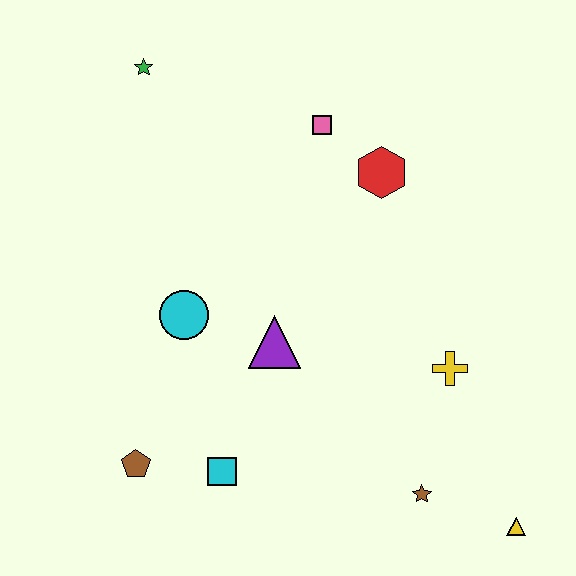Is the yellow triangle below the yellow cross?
Yes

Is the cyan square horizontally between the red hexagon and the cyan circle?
Yes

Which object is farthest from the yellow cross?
The green star is farthest from the yellow cross.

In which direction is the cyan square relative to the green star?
The cyan square is below the green star.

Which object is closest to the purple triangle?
The cyan circle is closest to the purple triangle.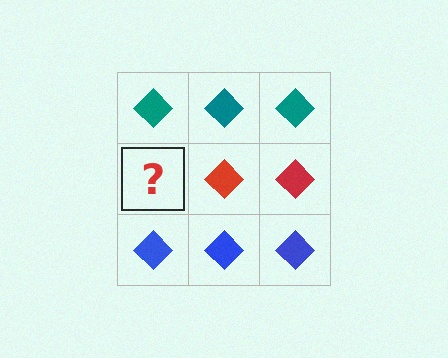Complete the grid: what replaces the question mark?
The question mark should be replaced with a red diamond.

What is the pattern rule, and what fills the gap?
The rule is that each row has a consistent color. The gap should be filled with a red diamond.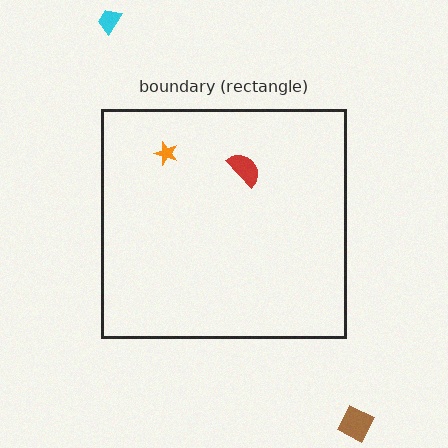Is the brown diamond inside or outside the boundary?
Outside.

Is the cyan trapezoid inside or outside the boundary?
Outside.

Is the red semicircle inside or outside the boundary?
Inside.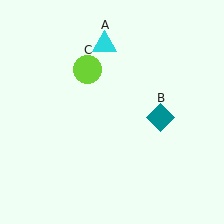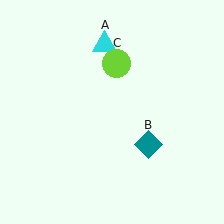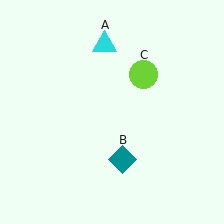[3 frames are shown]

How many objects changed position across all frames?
2 objects changed position: teal diamond (object B), lime circle (object C).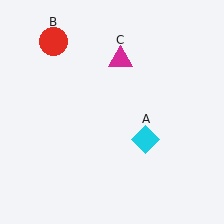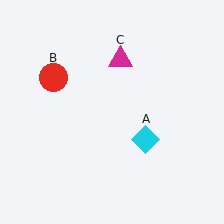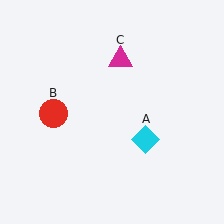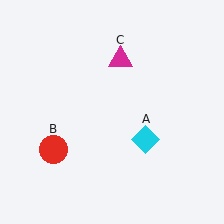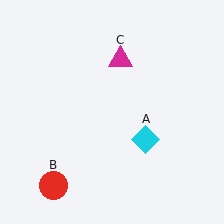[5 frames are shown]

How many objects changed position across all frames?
1 object changed position: red circle (object B).